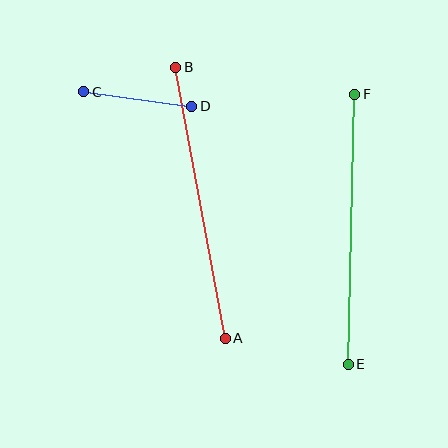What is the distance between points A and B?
The distance is approximately 276 pixels.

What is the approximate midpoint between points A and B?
The midpoint is at approximately (200, 203) pixels.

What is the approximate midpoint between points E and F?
The midpoint is at approximately (351, 229) pixels.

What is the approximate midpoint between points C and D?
The midpoint is at approximately (138, 99) pixels.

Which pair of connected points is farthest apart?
Points A and B are farthest apart.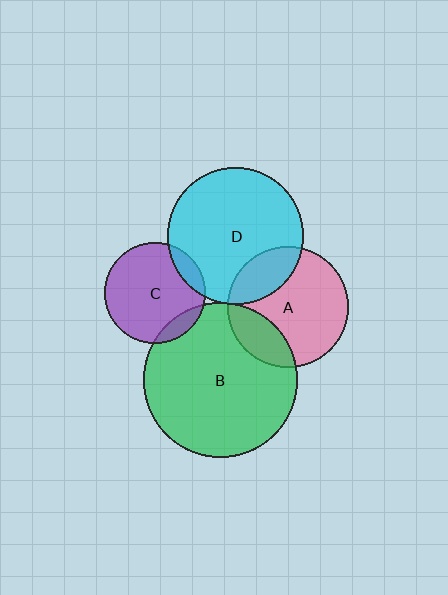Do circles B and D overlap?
Yes.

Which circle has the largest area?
Circle B (green).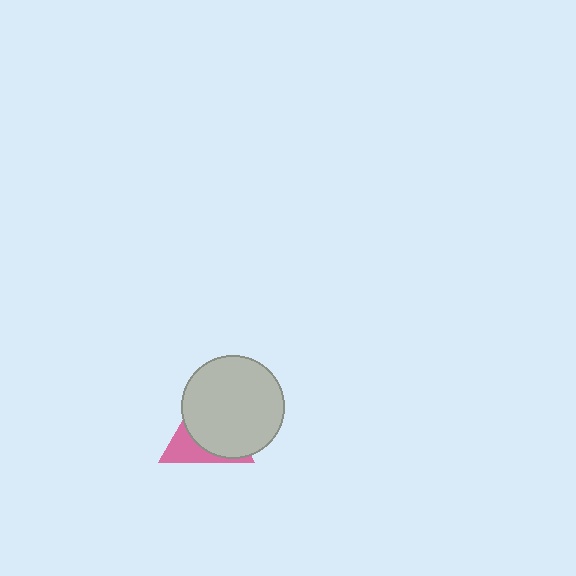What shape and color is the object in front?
The object in front is a light gray circle.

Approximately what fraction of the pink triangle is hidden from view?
Roughly 66% of the pink triangle is hidden behind the light gray circle.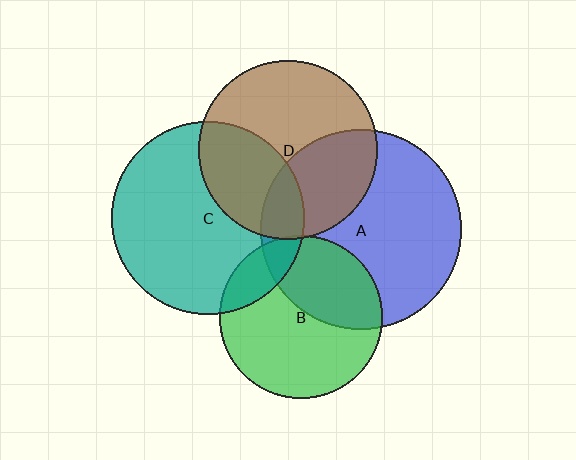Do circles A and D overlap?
Yes.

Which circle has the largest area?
Circle A (blue).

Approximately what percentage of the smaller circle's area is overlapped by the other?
Approximately 35%.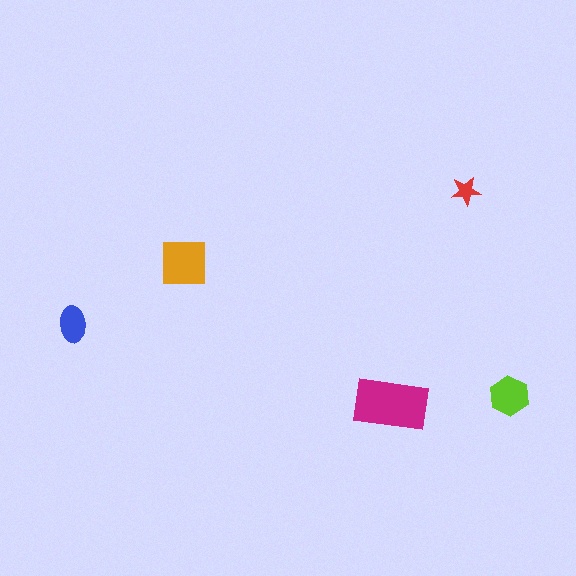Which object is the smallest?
The red star.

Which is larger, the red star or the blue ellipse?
The blue ellipse.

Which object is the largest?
The magenta rectangle.